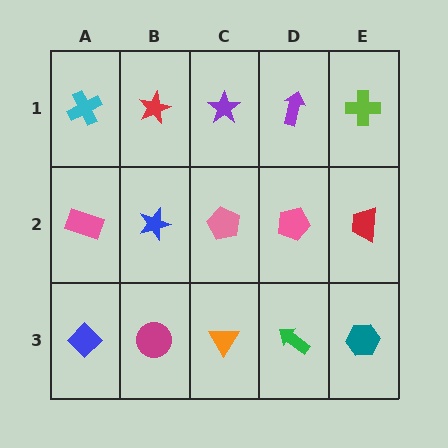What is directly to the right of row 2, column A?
A blue star.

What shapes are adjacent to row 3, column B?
A blue star (row 2, column B), a blue diamond (row 3, column A), an orange triangle (row 3, column C).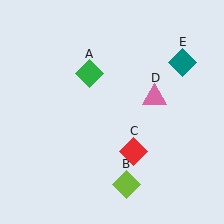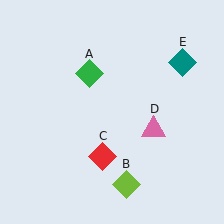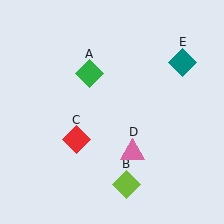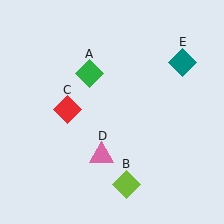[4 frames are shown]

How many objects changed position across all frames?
2 objects changed position: red diamond (object C), pink triangle (object D).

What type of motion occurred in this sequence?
The red diamond (object C), pink triangle (object D) rotated clockwise around the center of the scene.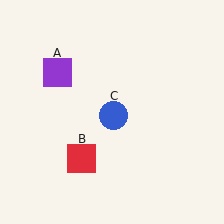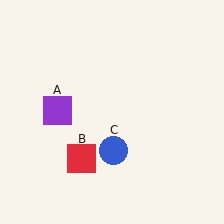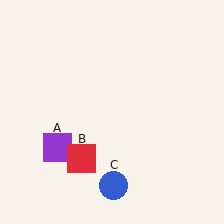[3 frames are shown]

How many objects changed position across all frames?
2 objects changed position: purple square (object A), blue circle (object C).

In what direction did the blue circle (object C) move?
The blue circle (object C) moved down.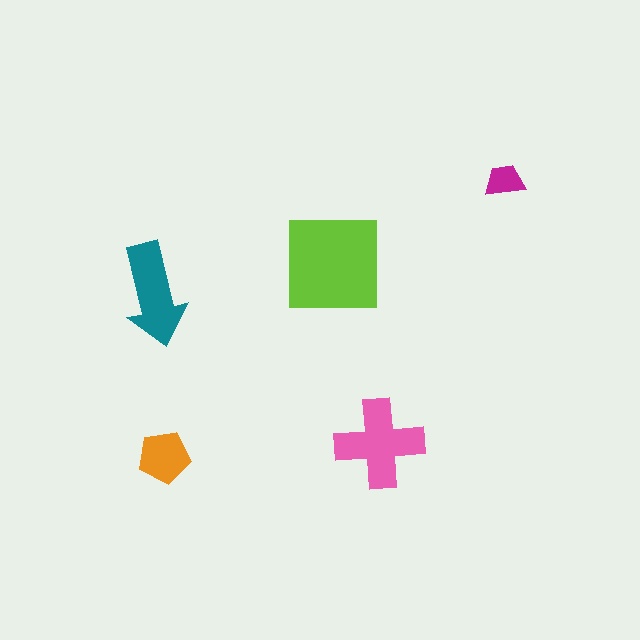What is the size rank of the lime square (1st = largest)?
1st.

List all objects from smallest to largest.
The magenta trapezoid, the orange pentagon, the teal arrow, the pink cross, the lime square.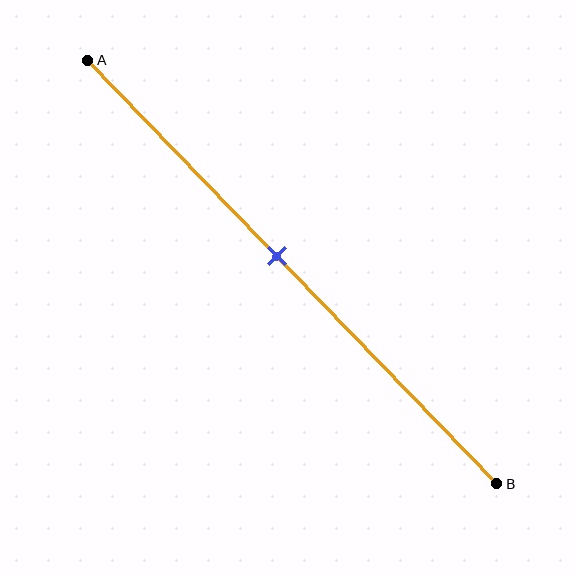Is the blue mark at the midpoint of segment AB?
No, the mark is at about 45% from A, not at the 50% midpoint.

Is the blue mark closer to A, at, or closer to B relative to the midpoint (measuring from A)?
The blue mark is closer to point A than the midpoint of segment AB.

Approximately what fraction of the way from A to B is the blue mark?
The blue mark is approximately 45% of the way from A to B.